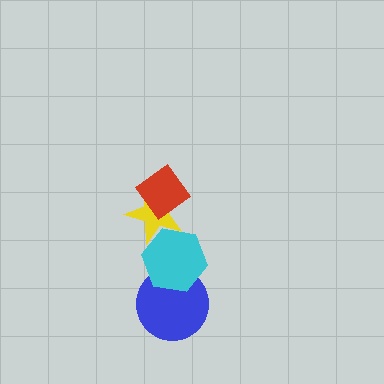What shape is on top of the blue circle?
The cyan hexagon is on top of the blue circle.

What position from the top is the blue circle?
The blue circle is 4th from the top.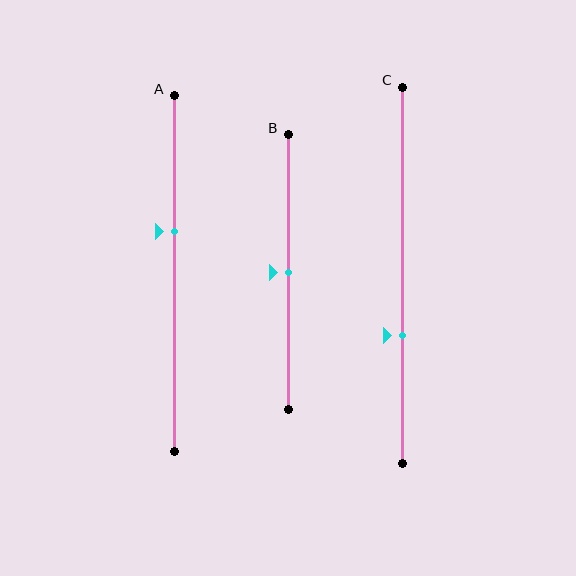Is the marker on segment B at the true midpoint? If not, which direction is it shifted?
Yes, the marker on segment B is at the true midpoint.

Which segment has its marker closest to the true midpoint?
Segment B has its marker closest to the true midpoint.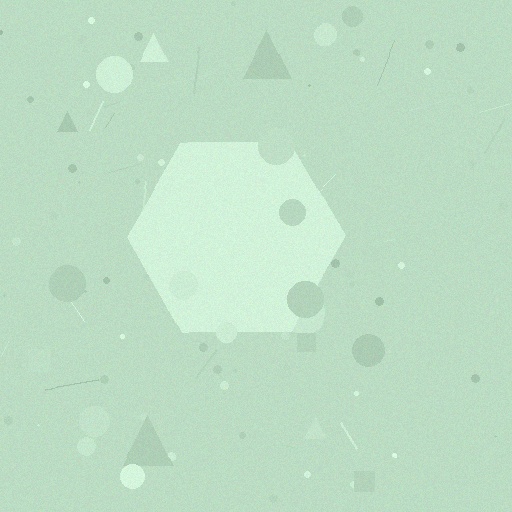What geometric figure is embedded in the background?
A hexagon is embedded in the background.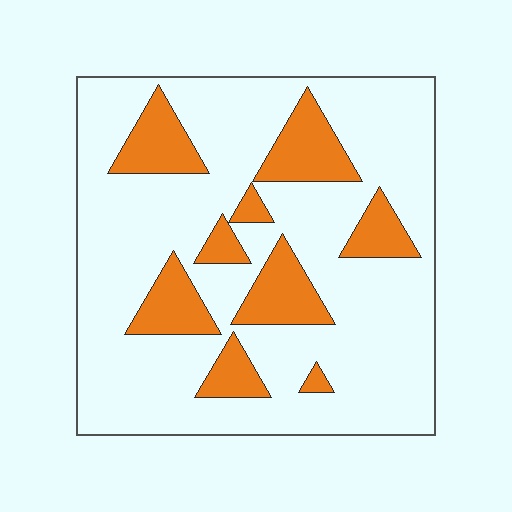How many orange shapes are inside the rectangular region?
9.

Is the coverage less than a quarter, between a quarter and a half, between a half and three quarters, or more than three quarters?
Less than a quarter.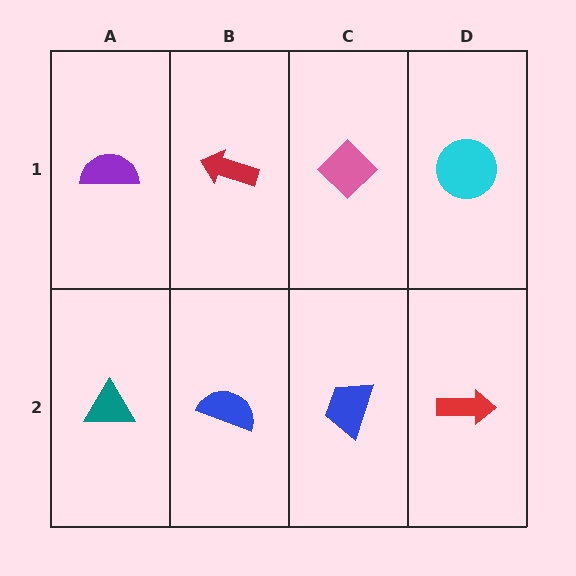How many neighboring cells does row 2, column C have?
3.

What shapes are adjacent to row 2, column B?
A red arrow (row 1, column B), a teal triangle (row 2, column A), a blue trapezoid (row 2, column C).